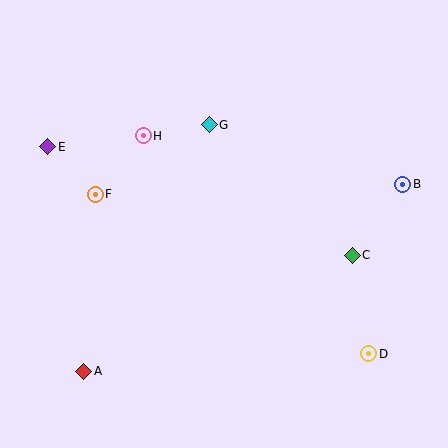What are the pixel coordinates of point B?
Point B is at (403, 184).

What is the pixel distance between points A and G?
The distance between A and G is 277 pixels.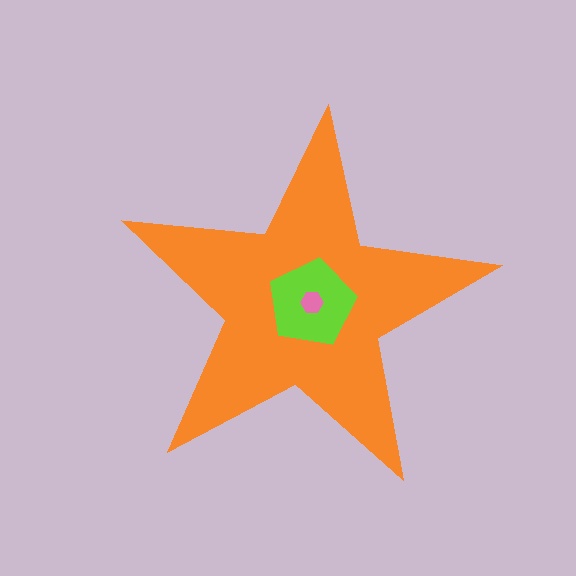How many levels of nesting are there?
3.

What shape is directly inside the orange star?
The lime pentagon.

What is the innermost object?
The pink hexagon.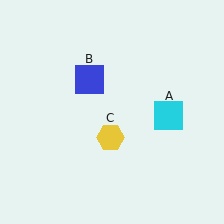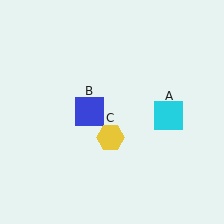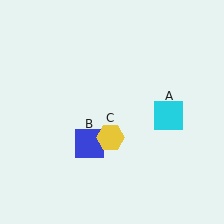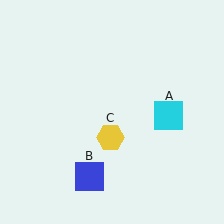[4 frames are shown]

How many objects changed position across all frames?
1 object changed position: blue square (object B).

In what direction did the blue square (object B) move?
The blue square (object B) moved down.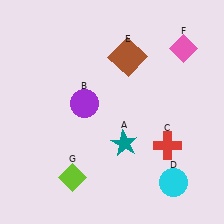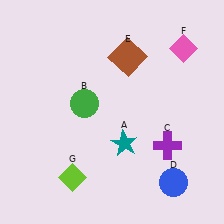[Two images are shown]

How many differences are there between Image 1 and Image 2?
There are 3 differences between the two images.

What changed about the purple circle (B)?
In Image 1, B is purple. In Image 2, it changed to green.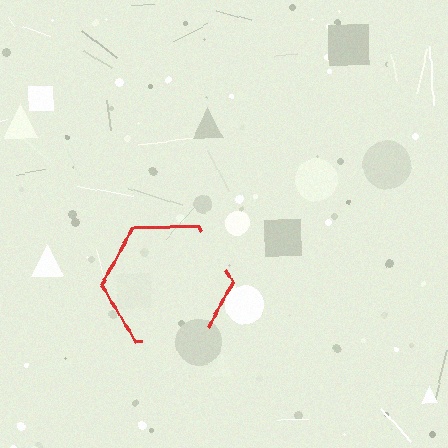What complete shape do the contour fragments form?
The contour fragments form a hexagon.